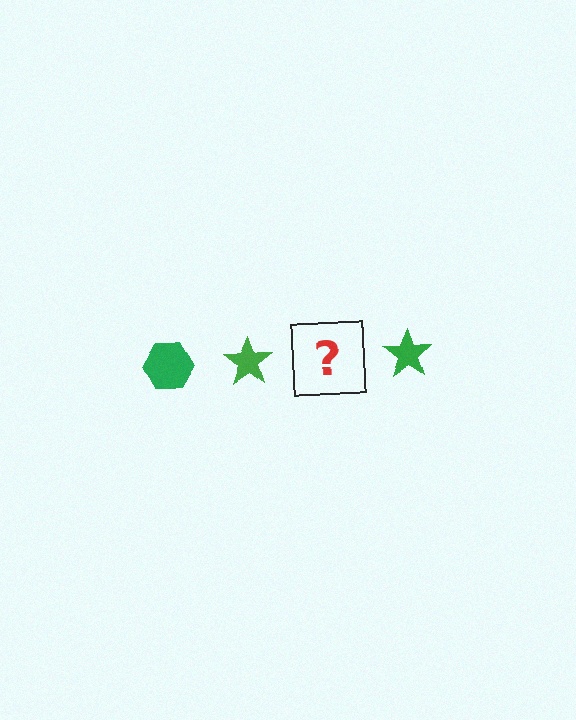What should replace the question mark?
The question mark should be replaced with a green hexagon.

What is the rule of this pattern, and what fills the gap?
The rule is that the pattern cycles through hexagon, star shapes in green. The gap should be filled with a green hexagon.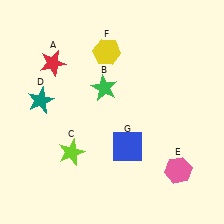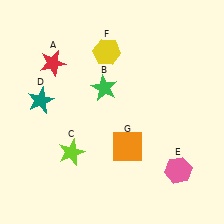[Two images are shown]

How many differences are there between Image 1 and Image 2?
There is 1 difference between the two images.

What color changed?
The square (G) changed from blue in Image 1 to orange in Image 2.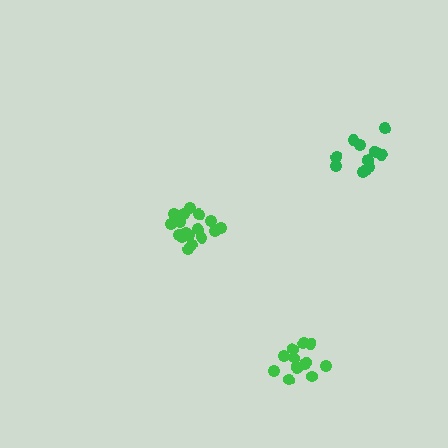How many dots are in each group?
Group 1: 13 dots, Group 2: 13 dots, Group 3: 18 dots (44 total).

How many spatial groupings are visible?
There are 3 spatial groupings.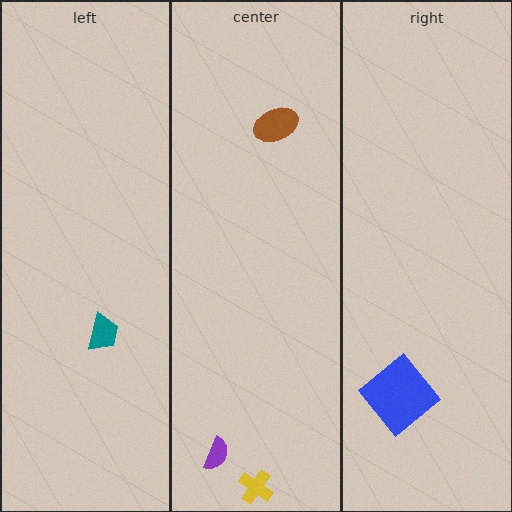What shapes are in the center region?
The brown ellipse, the yellow cross, the purple semicircle.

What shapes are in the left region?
The teal trapezoid.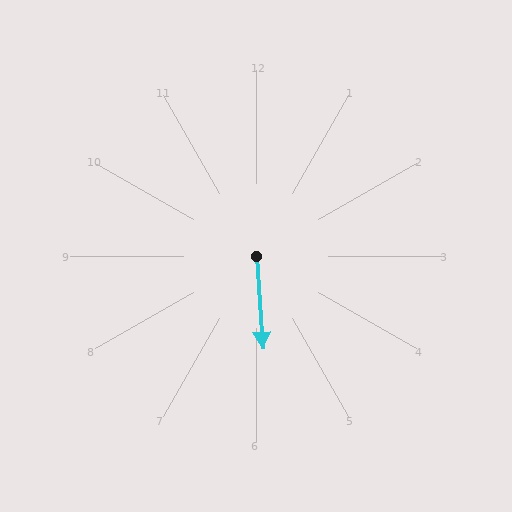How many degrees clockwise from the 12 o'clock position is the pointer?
Approximately 176 degrees.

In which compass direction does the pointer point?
South.